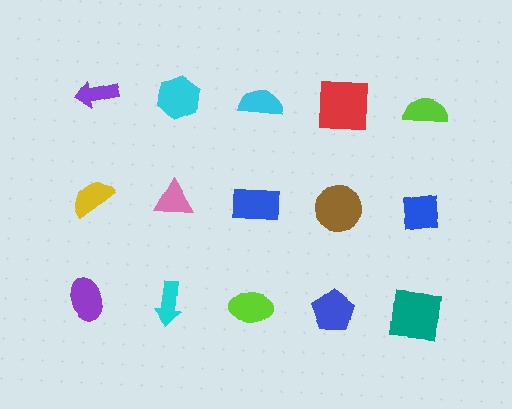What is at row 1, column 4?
A red square.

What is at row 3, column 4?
A blue pentagon.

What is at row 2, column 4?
A brown circle.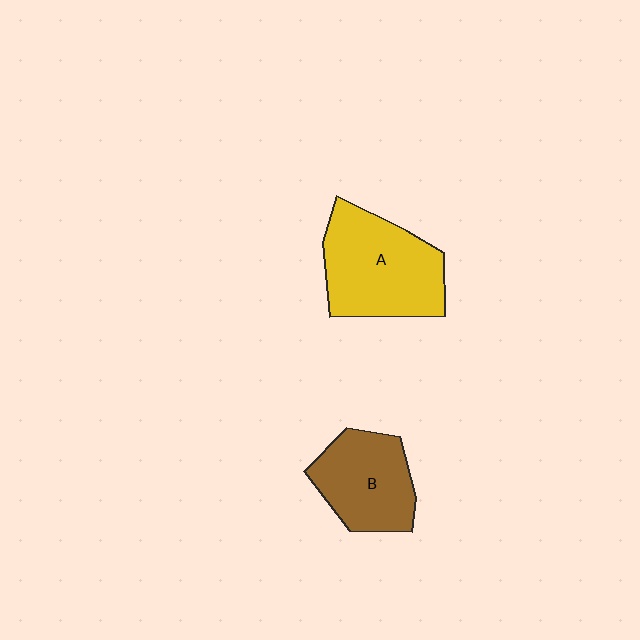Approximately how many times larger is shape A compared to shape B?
Approximately 1.3 times.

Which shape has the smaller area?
Shape B (brown).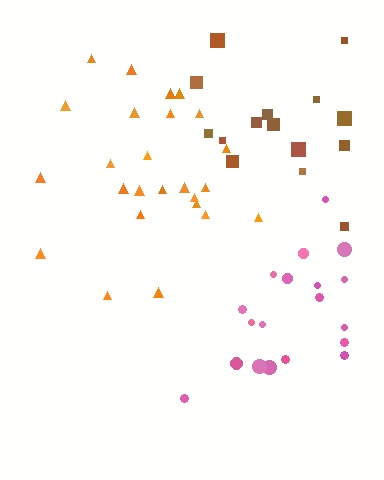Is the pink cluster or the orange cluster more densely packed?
Orange.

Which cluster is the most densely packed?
Orange.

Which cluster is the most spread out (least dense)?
Brown.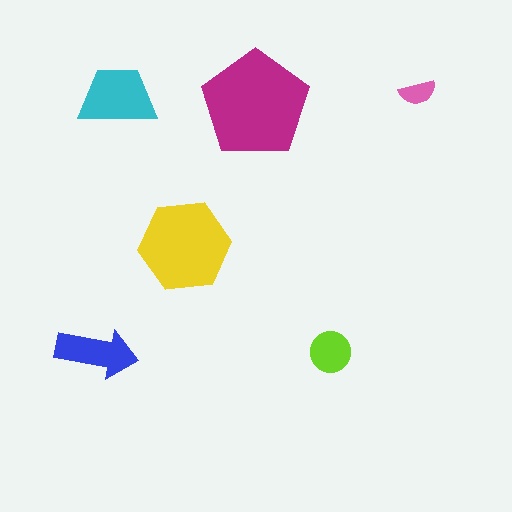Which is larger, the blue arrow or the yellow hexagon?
The yellow hexagon.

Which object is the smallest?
The pink semicircle.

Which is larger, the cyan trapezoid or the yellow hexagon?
The yellow hexagon.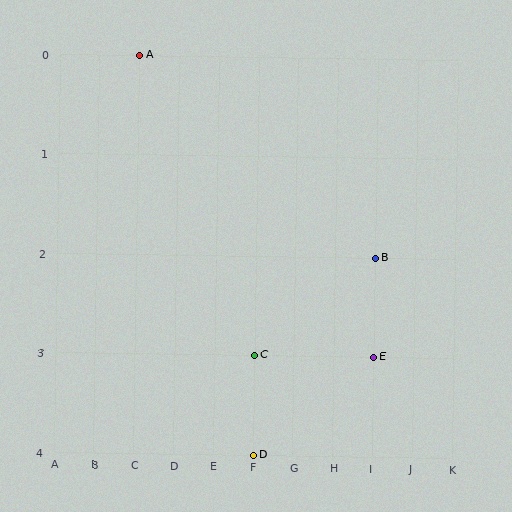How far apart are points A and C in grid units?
Points A and C are 3 columns and 3 rows apart (about 4.2 grid units diagonally).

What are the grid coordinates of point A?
Point A is at grid coordinates (C, 0).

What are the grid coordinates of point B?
Point B is at grid coordinates (I, 2).